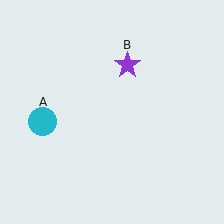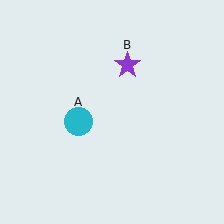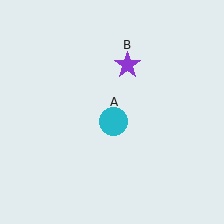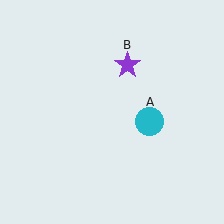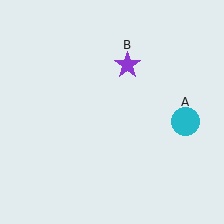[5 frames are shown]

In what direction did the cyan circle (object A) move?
The cyan circle (object A) moved right.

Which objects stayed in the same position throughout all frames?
Purple star (object B) remained stationary.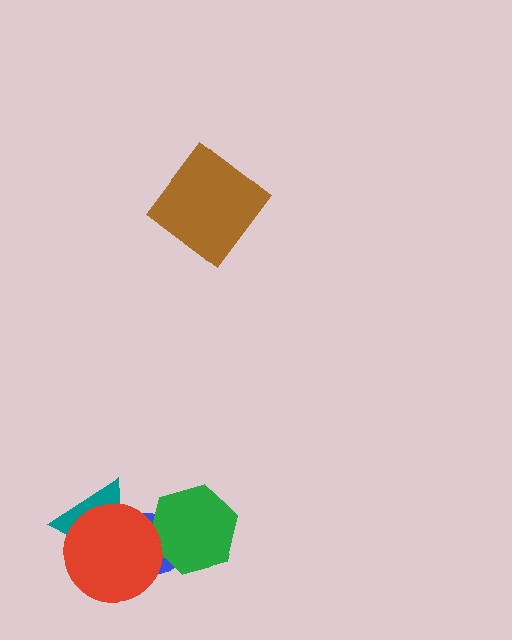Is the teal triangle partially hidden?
Yes, it is partially covered by another shape.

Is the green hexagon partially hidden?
Yes, it is partially covered by another shape.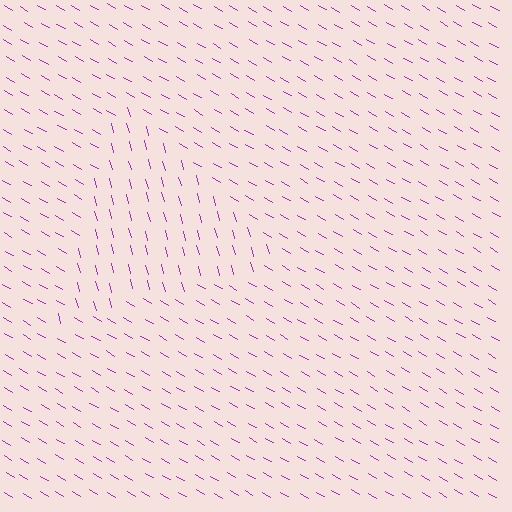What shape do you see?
I see a triangle.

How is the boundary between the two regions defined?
The boundary is defined purely by a change in line orientation (approximately 45 degrees difference). All lines are the same color and thickness.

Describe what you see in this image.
The image is filled with small purple line segments. A triangle region in the image has lines oriented differently from the surrounding lines, creating a visible texture boundary.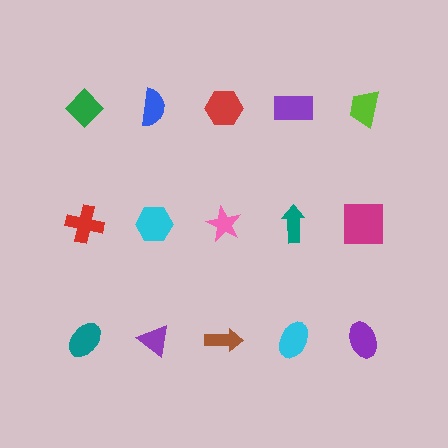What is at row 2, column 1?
A red cross.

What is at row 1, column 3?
A red hexagon.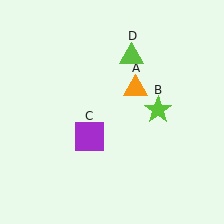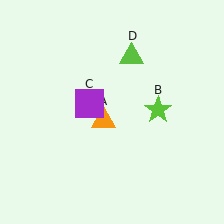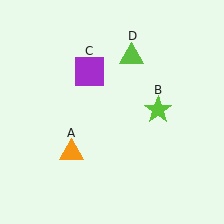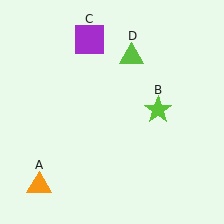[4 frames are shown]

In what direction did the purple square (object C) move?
The purple square (object C) moved up.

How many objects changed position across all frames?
2 objects changed position: orange triangle (object A), purple square (object C).